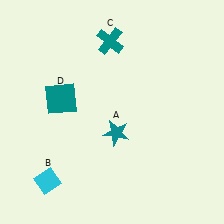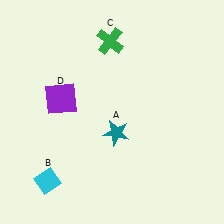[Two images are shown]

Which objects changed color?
C changed from teal to green. D changed from teal to purple.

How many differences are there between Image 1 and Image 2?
There are 2 differences between the two images.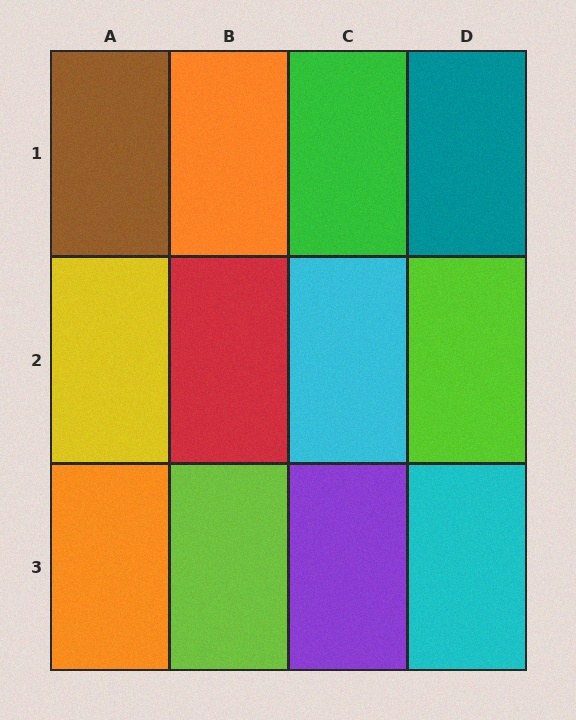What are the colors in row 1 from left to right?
Brown, orange, green, teal.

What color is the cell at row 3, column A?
Orange.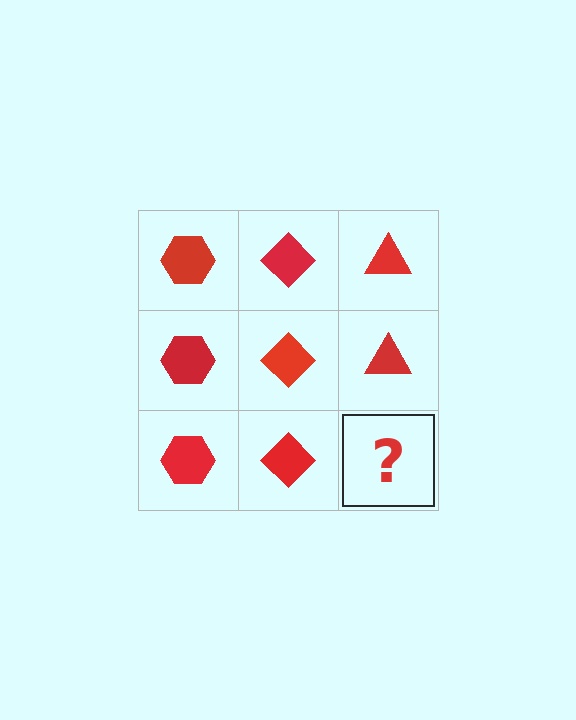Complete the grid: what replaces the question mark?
The question mark should be replaced with a red triangle.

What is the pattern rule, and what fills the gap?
The rule is that each column has a consistent shape. The gap should be filled with a red triangle.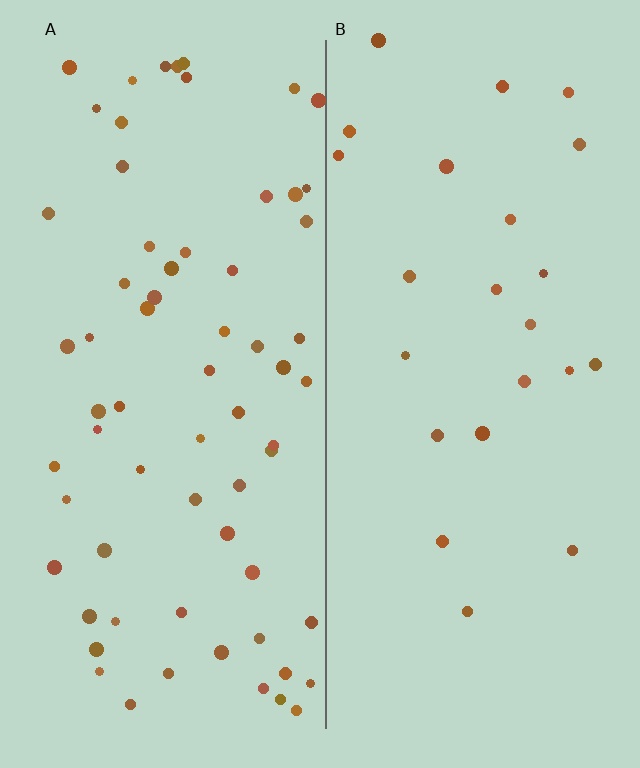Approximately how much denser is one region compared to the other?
Approximately 2.8× — region A over region B.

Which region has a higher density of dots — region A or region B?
A (the left).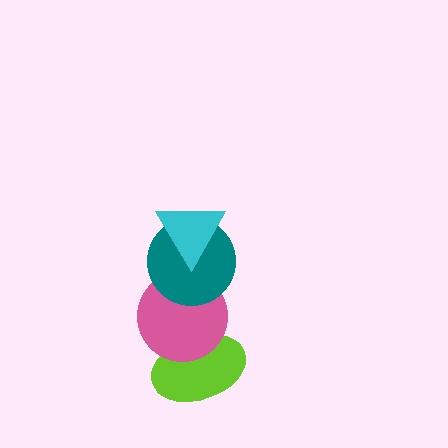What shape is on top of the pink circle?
The teal circle is on top of the pink circle.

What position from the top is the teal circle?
The teal circle is 2nd from the top.